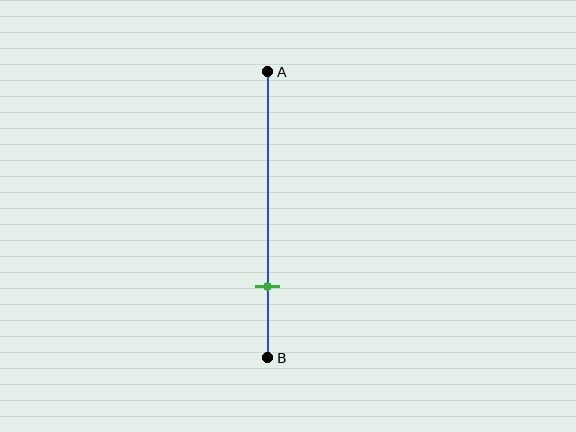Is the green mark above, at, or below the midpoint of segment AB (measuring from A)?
The green mark is below the midpoint of segment AB.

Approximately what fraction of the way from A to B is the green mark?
The green mark is approximately 75% of the way from A to B.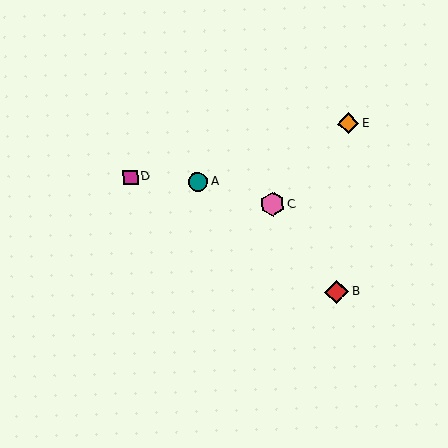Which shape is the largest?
The red diamond (labeled B) is the largest.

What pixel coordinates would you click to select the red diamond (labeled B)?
Click at (337, 292) to select the red diamond B.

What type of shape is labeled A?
Shape A is a teal circle.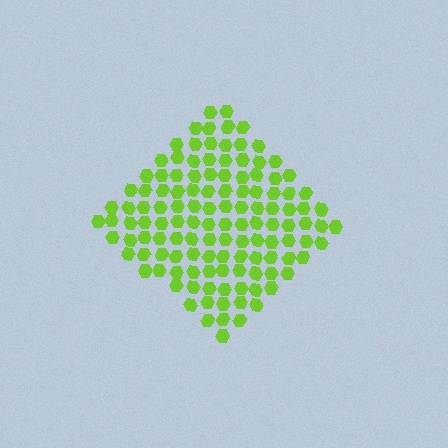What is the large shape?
The large shape is a diamond.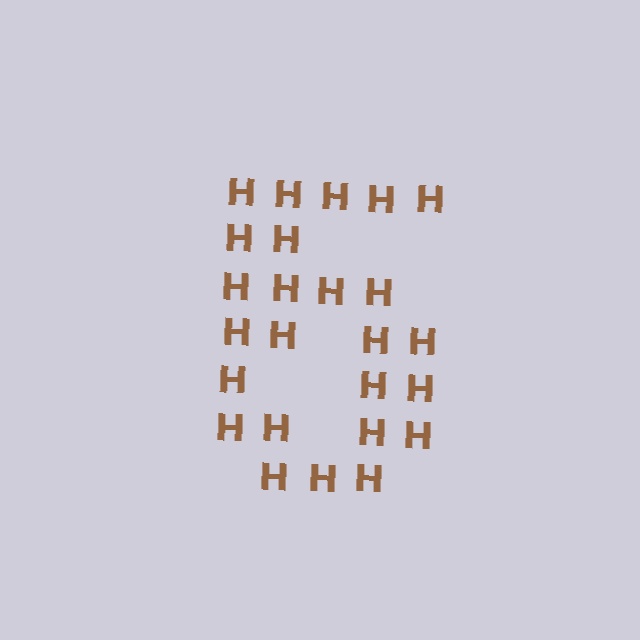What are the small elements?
The small elements are letter H's.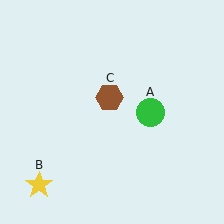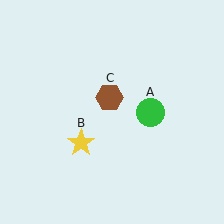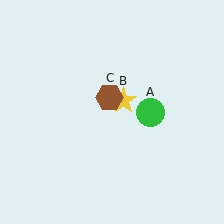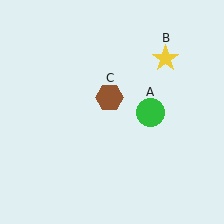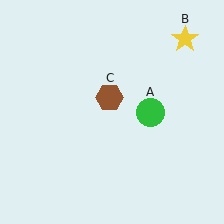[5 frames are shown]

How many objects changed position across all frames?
1 object changed position: yellow star (object B).